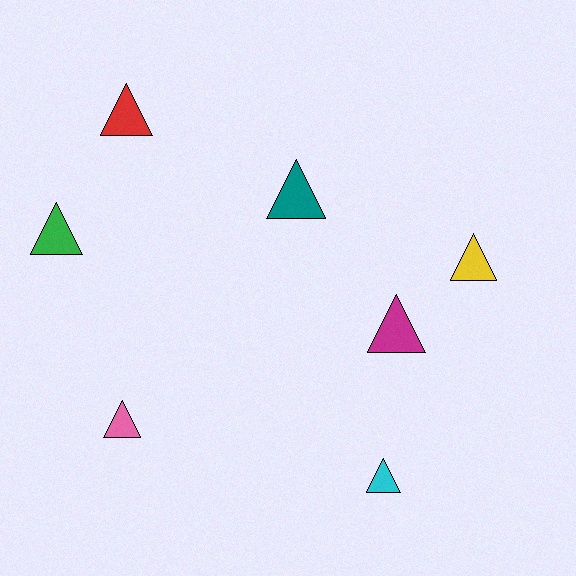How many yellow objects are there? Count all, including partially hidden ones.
There is 1 yellow object.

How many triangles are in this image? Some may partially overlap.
There are 7 triangles.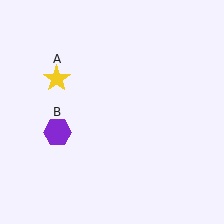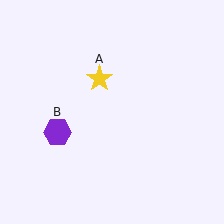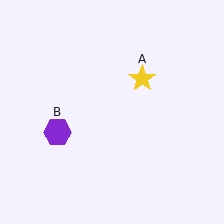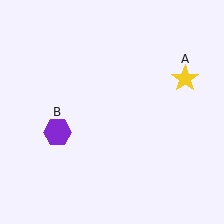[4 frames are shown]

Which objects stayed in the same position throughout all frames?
Purple hexagon (object B) remained stationary.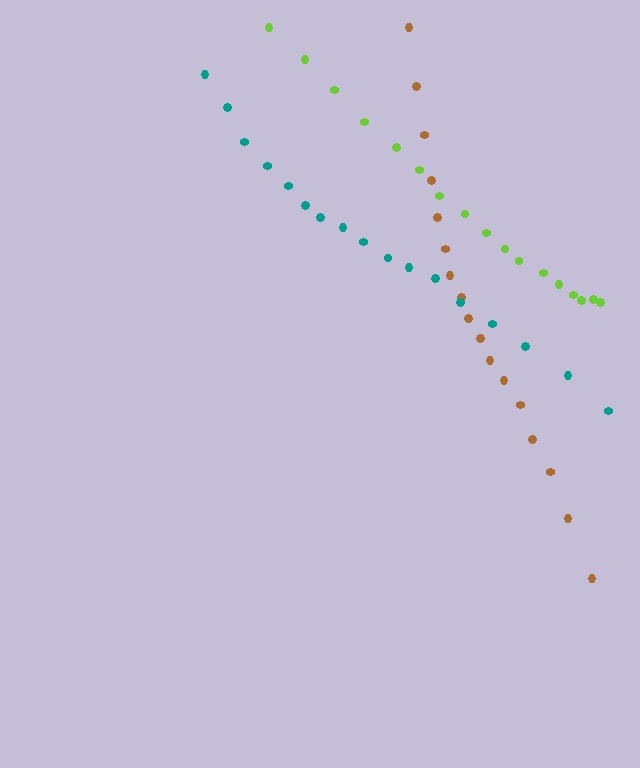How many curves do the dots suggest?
There are 3 distinct paths.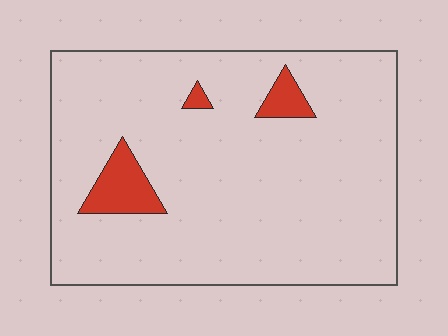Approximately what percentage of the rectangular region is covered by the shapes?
Approximately 5%.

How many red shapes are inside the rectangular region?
3.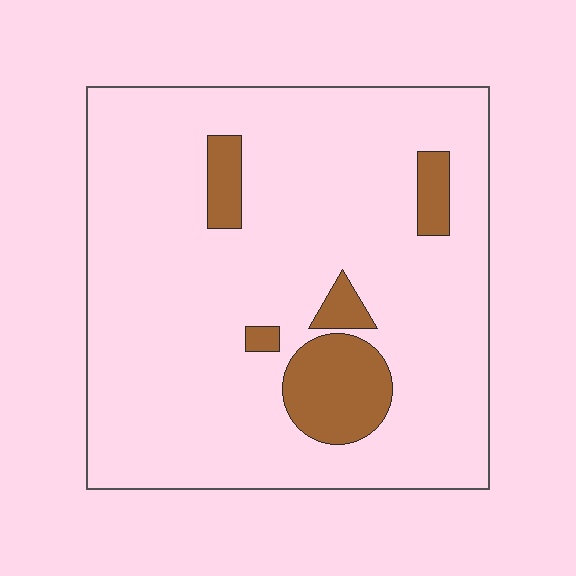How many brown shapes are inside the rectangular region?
5.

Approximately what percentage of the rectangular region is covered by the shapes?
Approximately 10%.